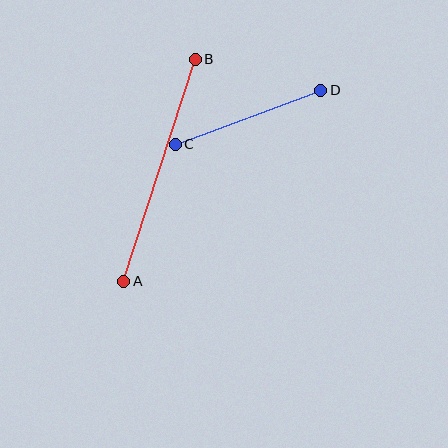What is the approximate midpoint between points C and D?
The midpoint is at approximately (248, 117) pixels.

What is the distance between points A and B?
The distance is approximately 233 pixels.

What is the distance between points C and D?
The distance is approximately 155 pixels.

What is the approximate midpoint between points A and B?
The midpoint is at approximately (159, 170) pixels.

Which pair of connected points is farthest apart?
Points A and B are farthest apart.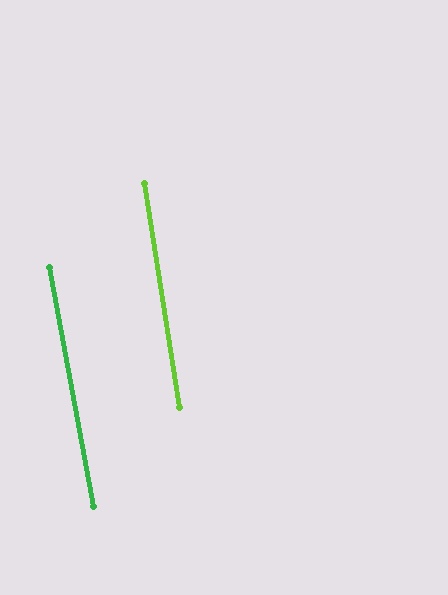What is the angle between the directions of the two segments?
Approximately 1 degree.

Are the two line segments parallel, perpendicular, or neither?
Parallel — their directions differ by only 1.4°.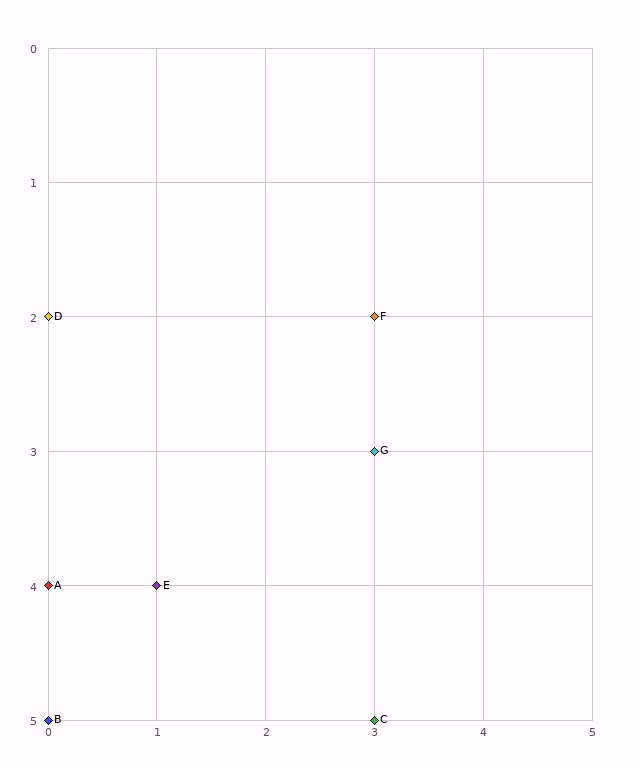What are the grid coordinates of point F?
Point F is at grid coordinates (3, 2).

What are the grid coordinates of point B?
Point B is at grid coordinates (0, 5).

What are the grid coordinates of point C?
Point C is at grid coordinates (3, 5).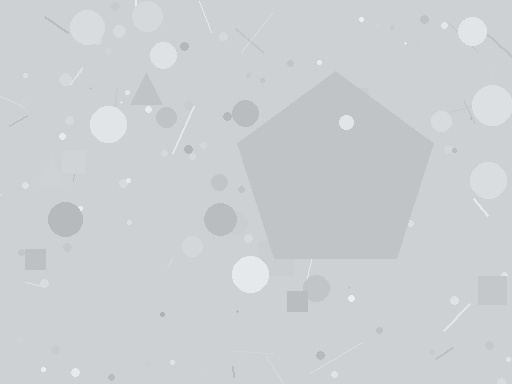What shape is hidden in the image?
A pentagon is hidden in the image.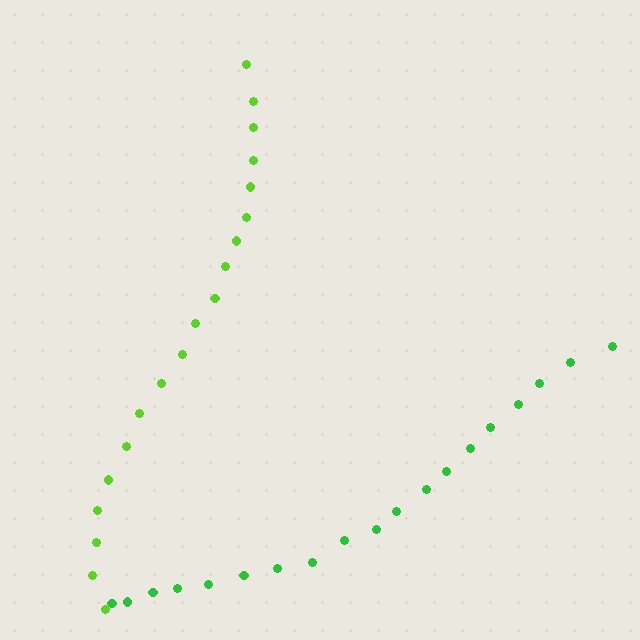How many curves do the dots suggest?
There are 2 distinct paths.